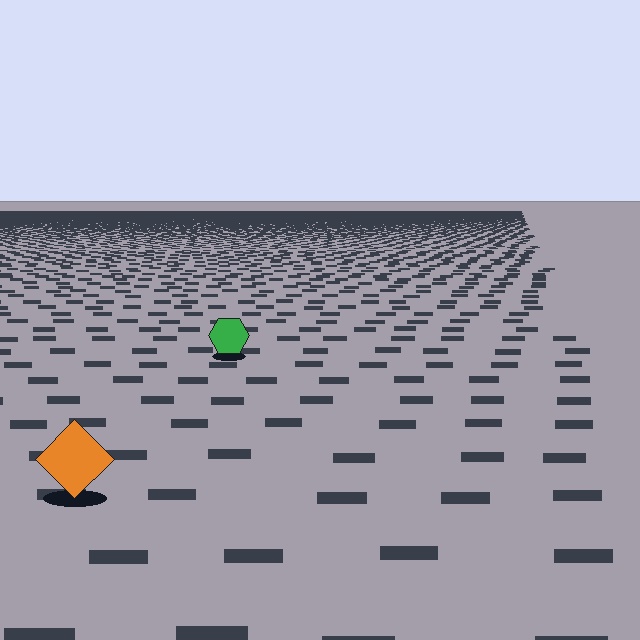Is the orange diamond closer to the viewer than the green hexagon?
Yes. The orange diamond is closer — you can tell from the texture gradient: the ground texture is coarser near it.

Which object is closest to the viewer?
The orange diamond is closest. The texture marks near it are larger and more spread out.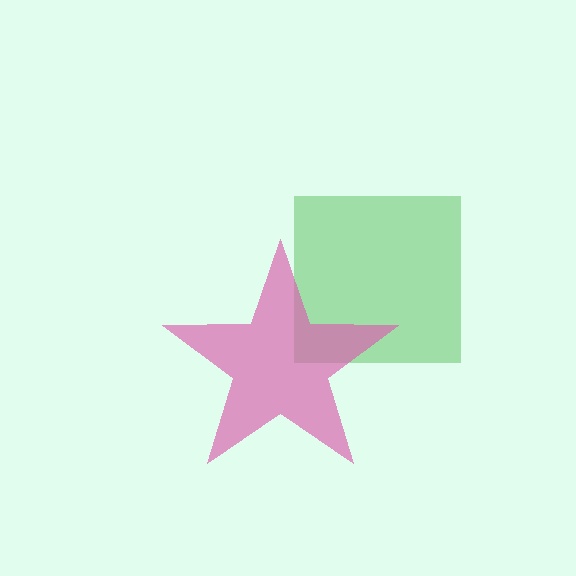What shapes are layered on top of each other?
The layered shapes are: a green square, a pink star.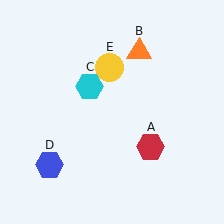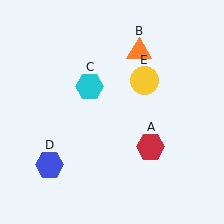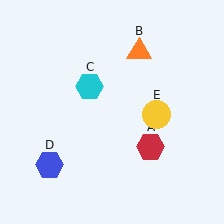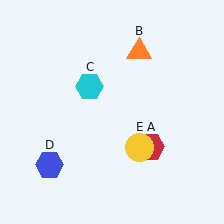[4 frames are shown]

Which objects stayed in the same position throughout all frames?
Red hexagon (object A) and orange triangle (object B) and cyan hexagon (object C) and blue hexagon (object D) remained stationary.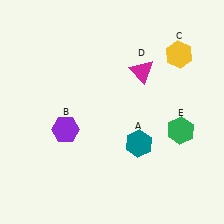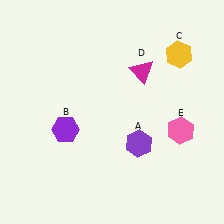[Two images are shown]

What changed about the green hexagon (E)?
In Image 1, E is green. In Image 2, it changed to pink.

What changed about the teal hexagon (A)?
In Image 1, A is teal. In Image 2, it changed to purple.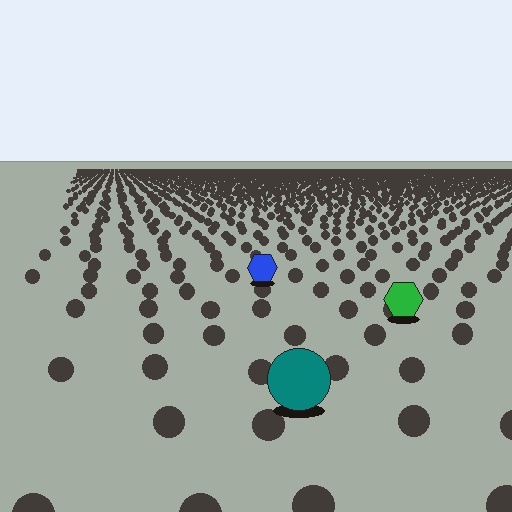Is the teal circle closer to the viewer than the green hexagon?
Yes. The teal circle is closer — you can tell from the texture gradient: the ground texture is coarser near it.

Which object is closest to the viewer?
The teal circle is closest. The texture marks near it are larger and more spread out.